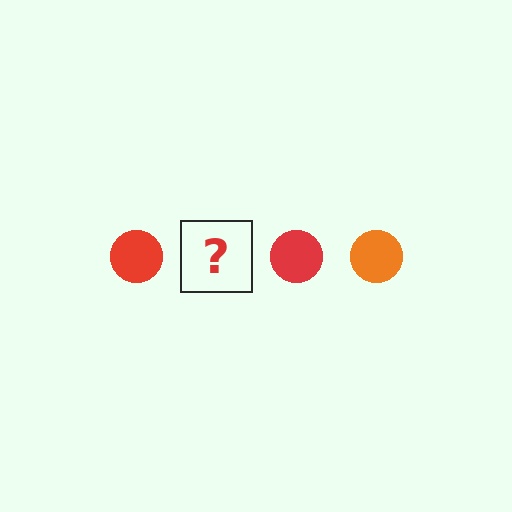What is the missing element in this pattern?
The missing element is an orange circle.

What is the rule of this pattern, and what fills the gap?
The rule is that the pattern cycles through red, orange circles. The gap should be filled with an orange circle.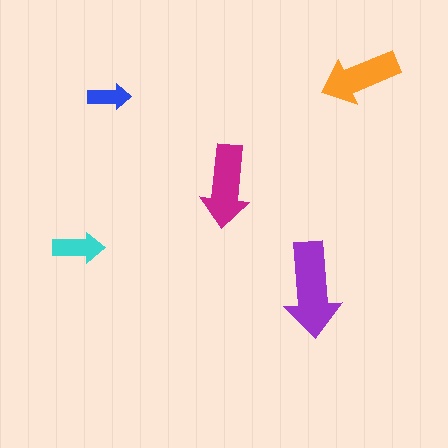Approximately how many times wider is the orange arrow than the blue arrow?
About 2 times wider.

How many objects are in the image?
There are 5 objects in the image.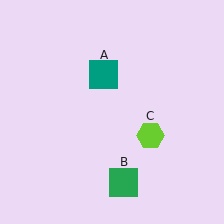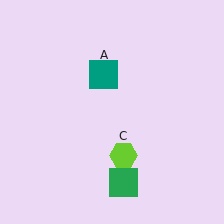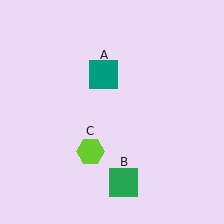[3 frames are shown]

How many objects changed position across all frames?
1 object changed position: lime hexagon (object C).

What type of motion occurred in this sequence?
The lime hexagon (object C) rotated clockwise around the center of the scene.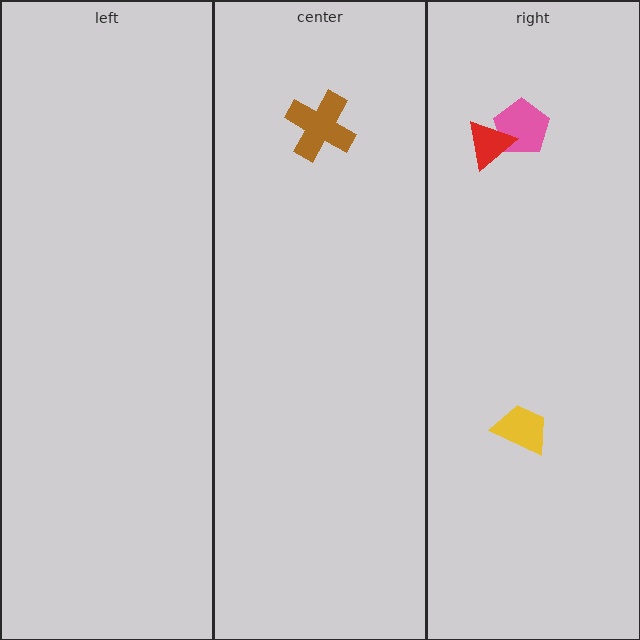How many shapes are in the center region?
1.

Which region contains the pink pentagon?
The right region.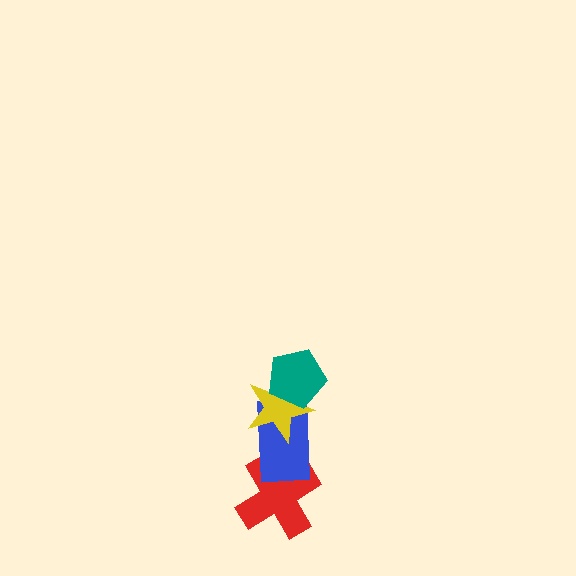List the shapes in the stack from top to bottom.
From top to bottom: the teal pentagon, the yellow star, the blue rectangle, the red cross.